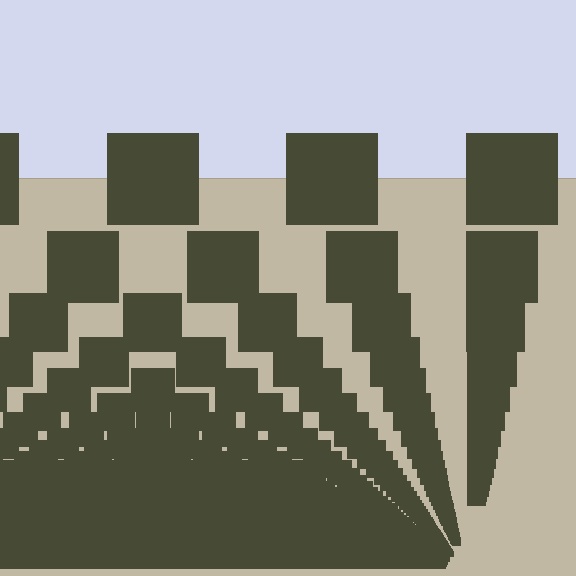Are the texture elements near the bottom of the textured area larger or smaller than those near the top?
Smaller. The gradient is inverted — elements near the bottom are smaller and denser.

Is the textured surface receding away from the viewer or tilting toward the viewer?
The surface appears to tilt toward the viewer. Texture elements get larger and sparser toward the top.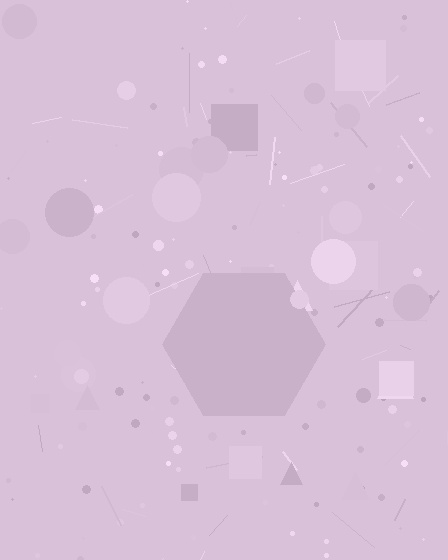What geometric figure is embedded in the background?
A hexagon is embedded in the background.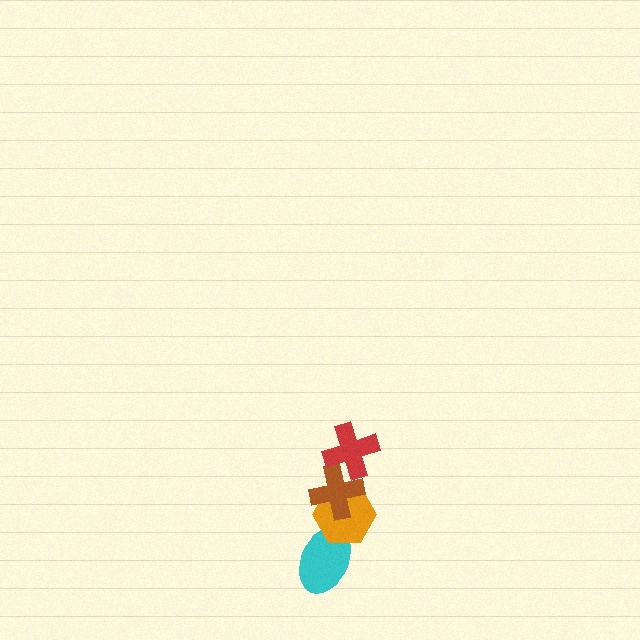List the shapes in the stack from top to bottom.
From top to bottom: the red cross, the brown cross, the orange hexagon, the cyan ellipse.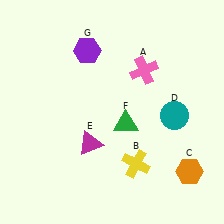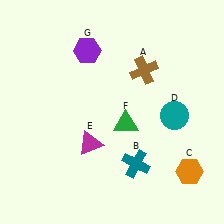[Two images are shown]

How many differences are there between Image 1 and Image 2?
There are 2 differences between the two images.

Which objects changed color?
A changed from pink to brown. B changed from yellow to teal.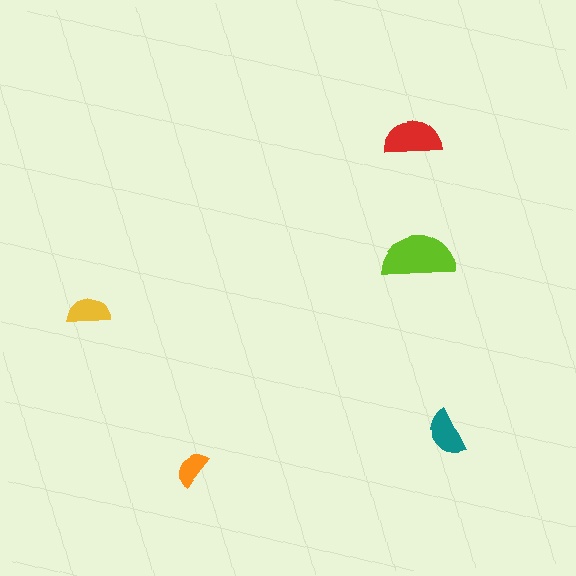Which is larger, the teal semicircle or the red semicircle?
The red one.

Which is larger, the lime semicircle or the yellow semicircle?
The lime one.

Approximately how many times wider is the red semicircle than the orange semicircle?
About 1.5 times wider.